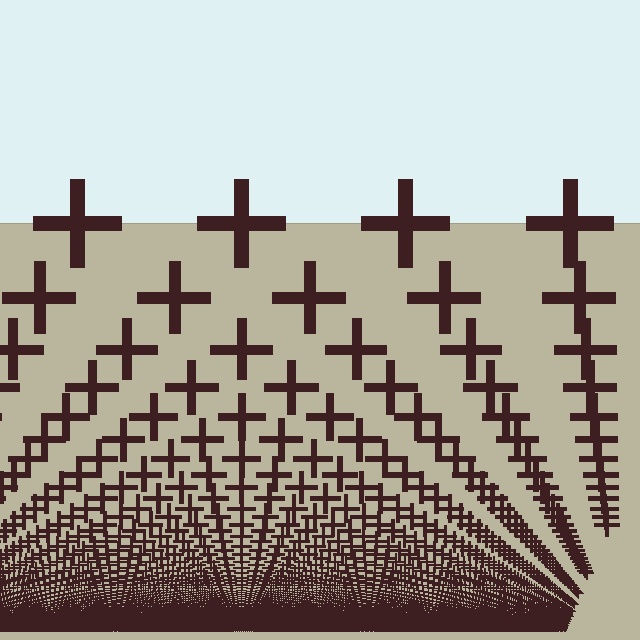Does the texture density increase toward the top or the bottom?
Density increases toward the bottom.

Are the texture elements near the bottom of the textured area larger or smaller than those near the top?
Smaller. The gradient is inverted — elements near the bottom are smaller and denser.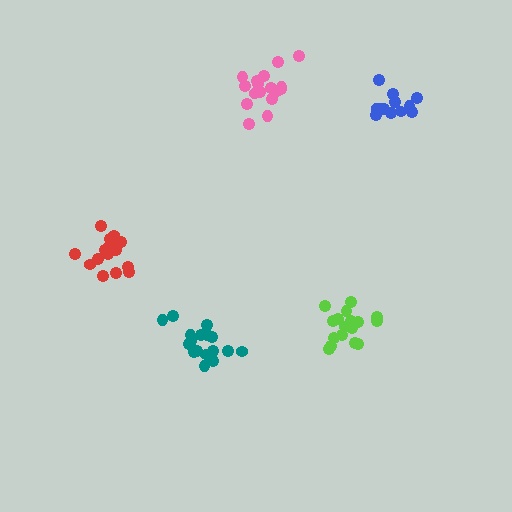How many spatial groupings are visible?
There are 5 spatial groupings.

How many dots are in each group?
Group 1: 17 dots, Group 2: 16 dots, Group 3: 17 dots, Group 4: 12 dots, Group 5: 18 dots (80 total).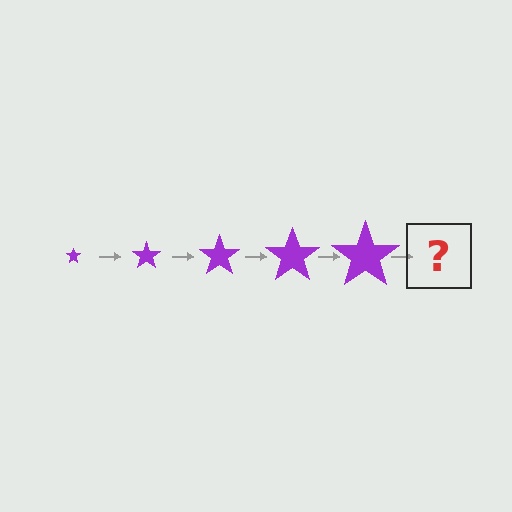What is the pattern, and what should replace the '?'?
The pattern is that the star gets progressively larger each step. The '?' should be a purple star, larger than the previous one.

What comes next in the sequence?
The next element should be a purple star, larger than the previous one.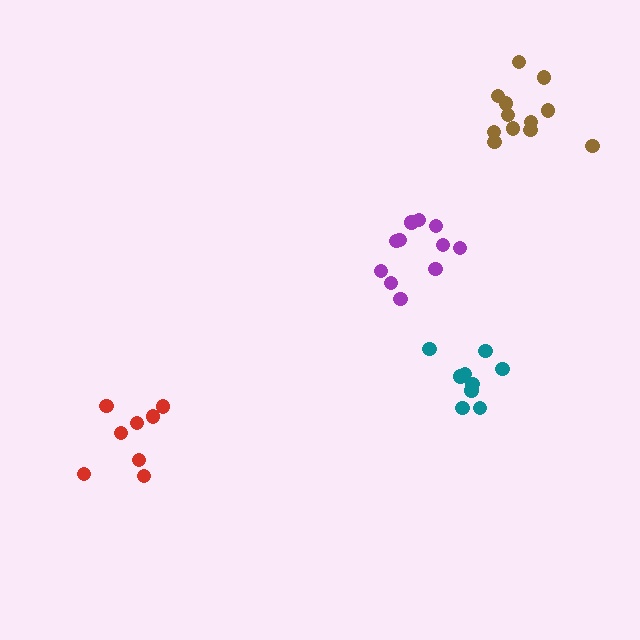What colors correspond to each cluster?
The clusters are colored: brown, purple, red, teal.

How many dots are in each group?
Group 1: 12 dots, Group 2: 11 dots, Group 3: 8 dots, Group 4: 9 dots (40 total).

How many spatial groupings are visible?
There are 4 spatial groupings.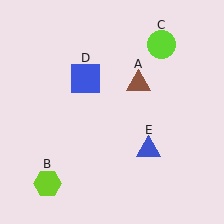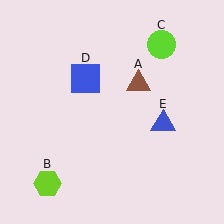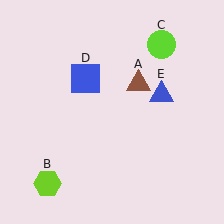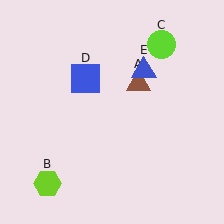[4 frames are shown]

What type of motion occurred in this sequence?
The blue triangle (object E) rotated counterclockwise around the center of the scene.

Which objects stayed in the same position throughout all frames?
Brown triangle (object A) and lime hexagon (object B) and lime circle (object C) and blue square (object D) remained stationary.